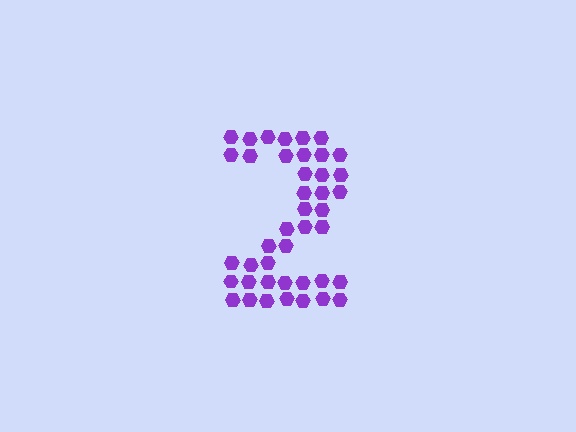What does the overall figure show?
The overall figure shows the digit 2.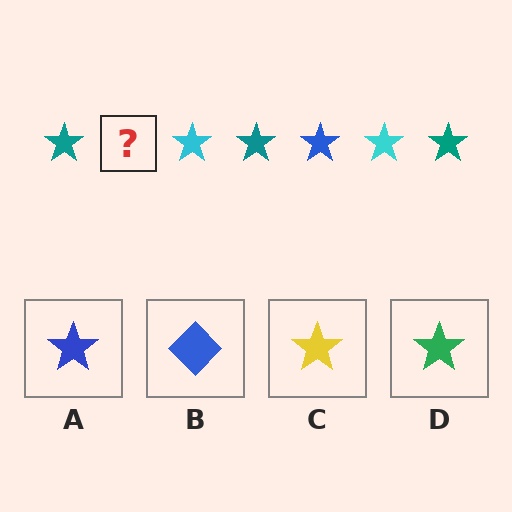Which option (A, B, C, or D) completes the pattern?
A.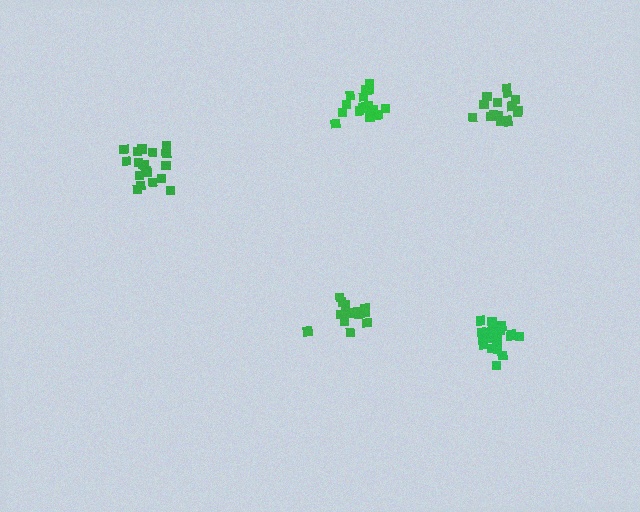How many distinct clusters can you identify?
There are 5 distinct clusters.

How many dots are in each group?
Group 1: 20 dots, Group 2: 17 dots, Group 3: 15 dots, Group 4: 19 dots, Group 5: 16 dots (87 total).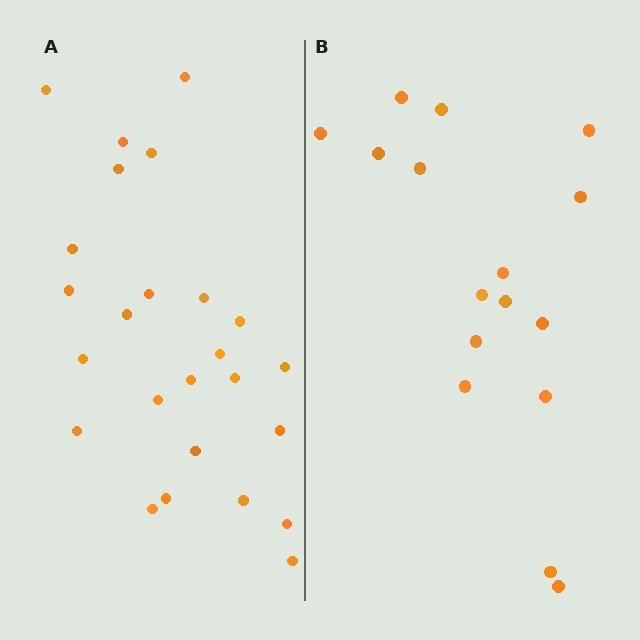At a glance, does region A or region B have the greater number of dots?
Region A (the left region) has more dots.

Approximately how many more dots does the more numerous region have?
Region A has roughly 8 or so more dots than region B.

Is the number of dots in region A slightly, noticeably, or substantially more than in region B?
Region A has substantially more. The ratio is roughly 1.6 to 1.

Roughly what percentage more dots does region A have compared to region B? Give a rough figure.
About 55% more.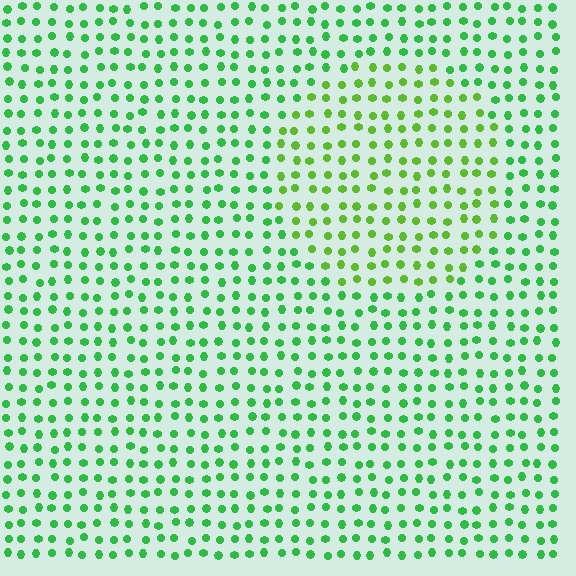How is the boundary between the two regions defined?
The boundary is defined purely by a slight shift in hue (about 29 degrees). Spacing, size, and orientation are identical on both sides.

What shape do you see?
I see a circle.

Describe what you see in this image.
The image is filled with small green elements in a uniform arrangement. A circle-shaped region is visible where the elements are tinted to a slightly different hue, forming a subtle color boundary.